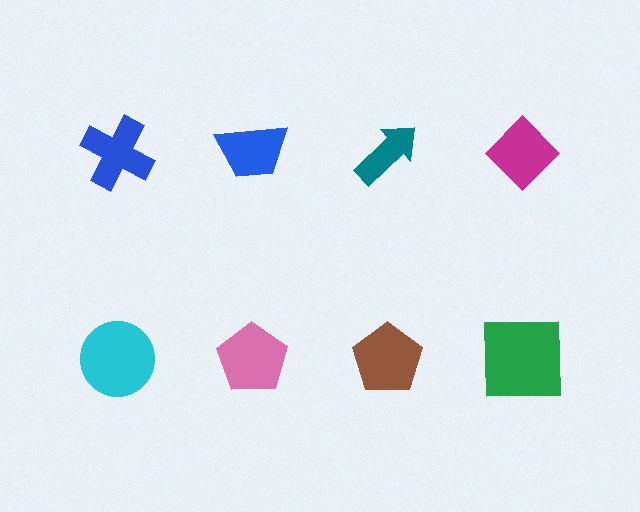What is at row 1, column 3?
A teal arrow.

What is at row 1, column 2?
A blue trapezoid.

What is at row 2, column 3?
A brown pentagon.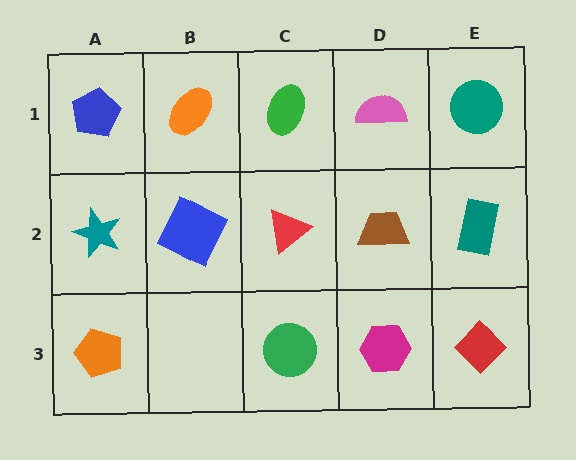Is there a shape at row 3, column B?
No, that cell is empty.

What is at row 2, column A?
A teal star.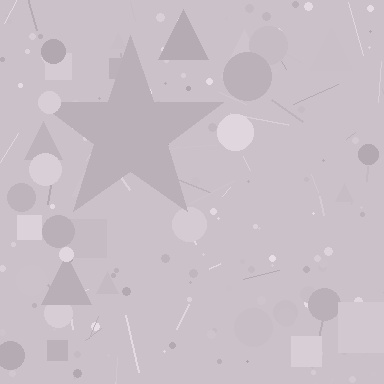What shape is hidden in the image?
A star is hidden in the image.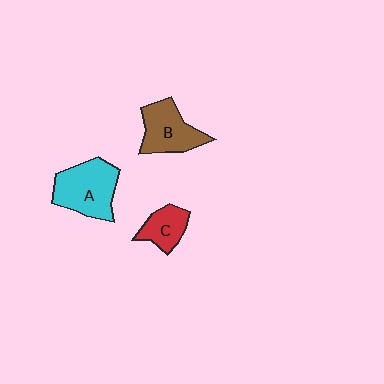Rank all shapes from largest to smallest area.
From largest to smallest: A (cyan), B (brown), C (red).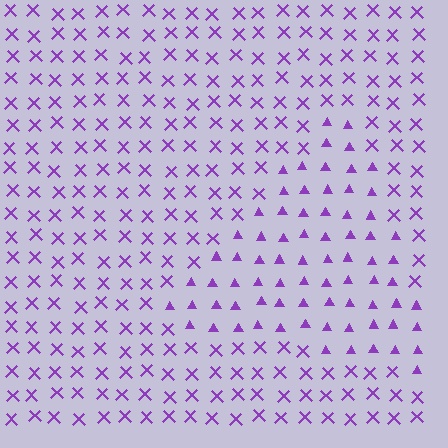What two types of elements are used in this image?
The image uses triangles inside the triangle region and X marks outside it.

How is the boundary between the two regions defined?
The boundary is defined by a change in element shape: triangles inside vs. X marks outside. All elements share the same color and spacing.